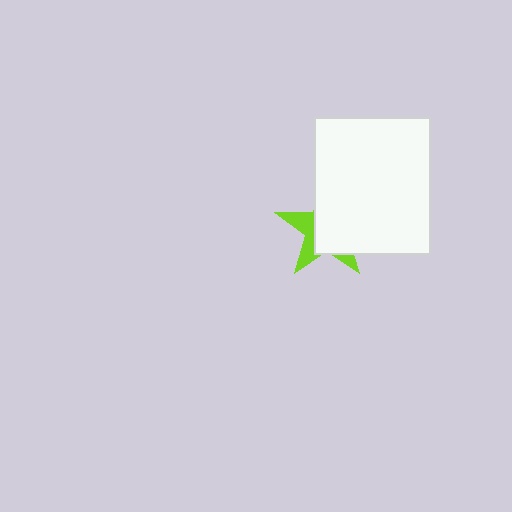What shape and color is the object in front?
The object in front is a white rectangle.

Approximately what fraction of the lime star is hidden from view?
Roughly 67% of the lime star is hidden behind the white rectangle.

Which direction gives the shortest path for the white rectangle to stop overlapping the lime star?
Moving toward the upper-right gives the shortest separation.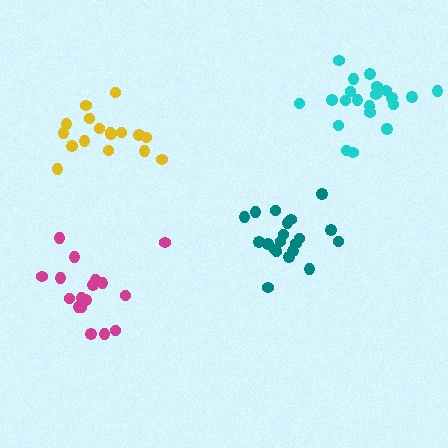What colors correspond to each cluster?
The clusters are colored: cyan, yellow, teal, magenta.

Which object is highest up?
The cyan cluster is topmost.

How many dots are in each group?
Group 1: 21 dots, Group 2: 17 dots, Group 3: 20 dots, Group 4: 18 dots (76 total).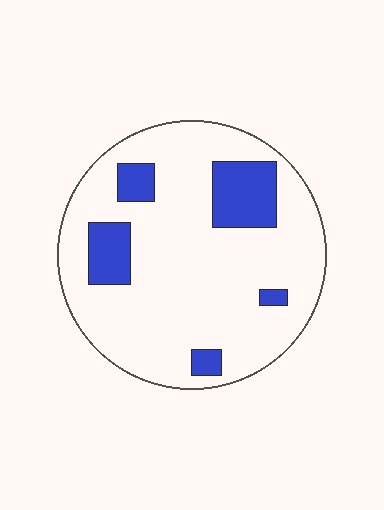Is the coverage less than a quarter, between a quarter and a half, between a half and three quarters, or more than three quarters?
Less than a quarter.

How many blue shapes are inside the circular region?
5.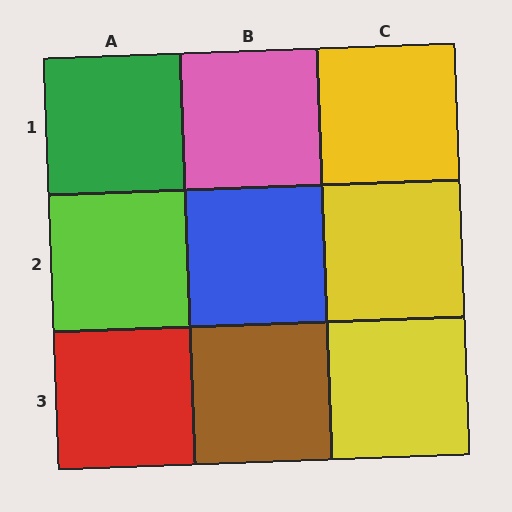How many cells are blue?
1 cell is blue.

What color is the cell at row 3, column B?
Brown.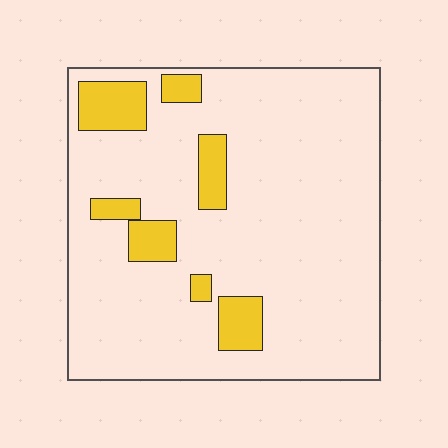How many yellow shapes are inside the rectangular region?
7.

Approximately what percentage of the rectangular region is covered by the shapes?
Approximately 15%.